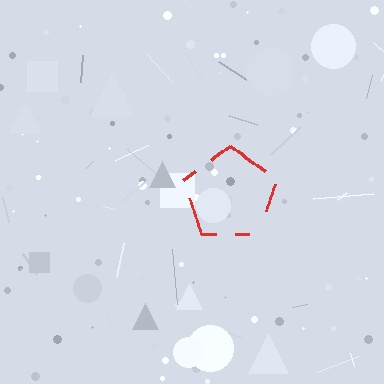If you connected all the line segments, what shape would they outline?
They would outline a pentagon.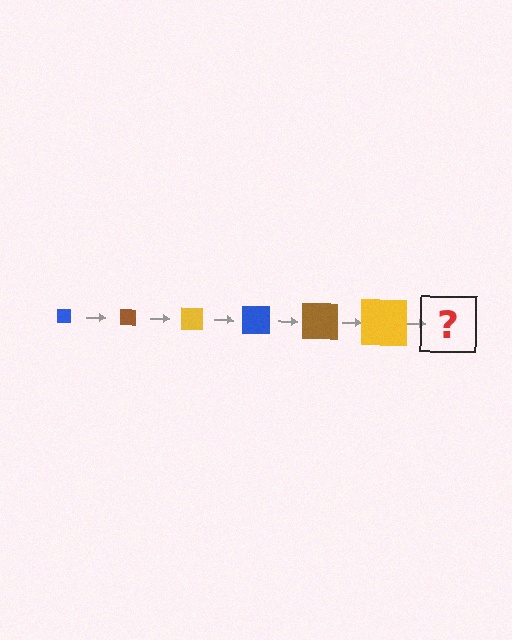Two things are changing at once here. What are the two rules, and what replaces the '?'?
The two rules are that the square grows larger each step and the color cycles through blue, brown, and yellow. The '?' should be a blue square, larger than the previous one.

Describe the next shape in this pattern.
It should be a blue square, larger than the previous one.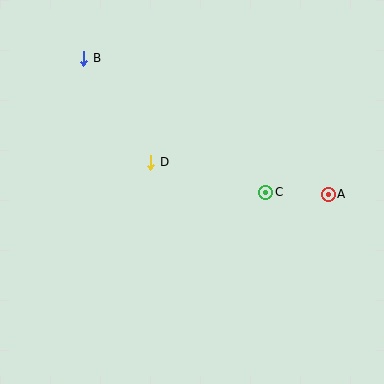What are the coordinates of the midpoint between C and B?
The midpoint between C and B is at (175, 125).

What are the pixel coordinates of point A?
Point A is at (328, 194).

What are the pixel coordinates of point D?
Point D is at (151, 162).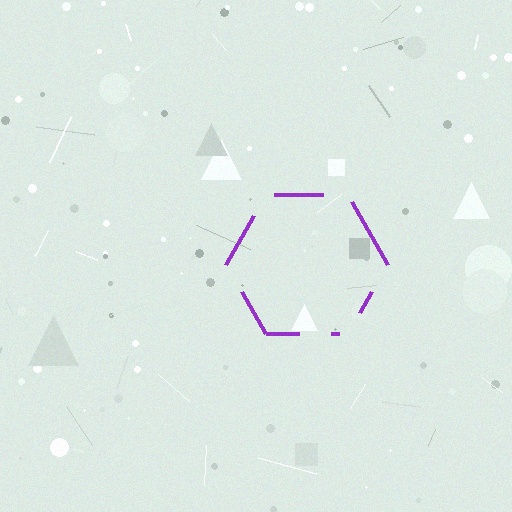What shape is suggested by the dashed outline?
The dashed outline suggests a hexagon.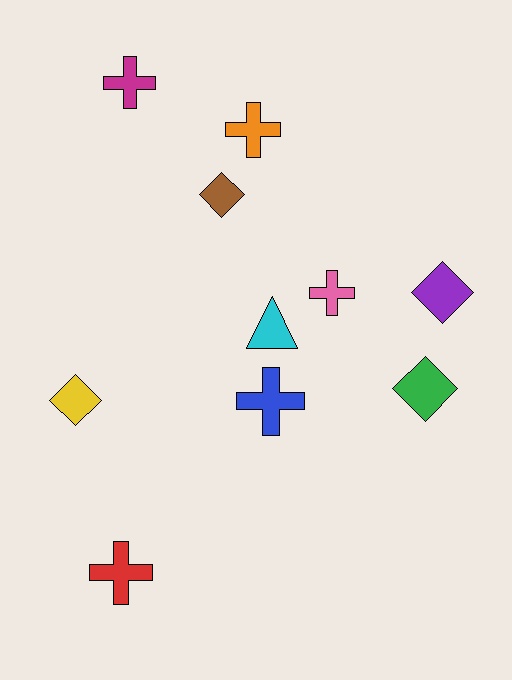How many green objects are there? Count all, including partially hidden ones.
There is 1 green object.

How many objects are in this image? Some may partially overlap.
There are 10 objects.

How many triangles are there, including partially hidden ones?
There is 1 triangle.